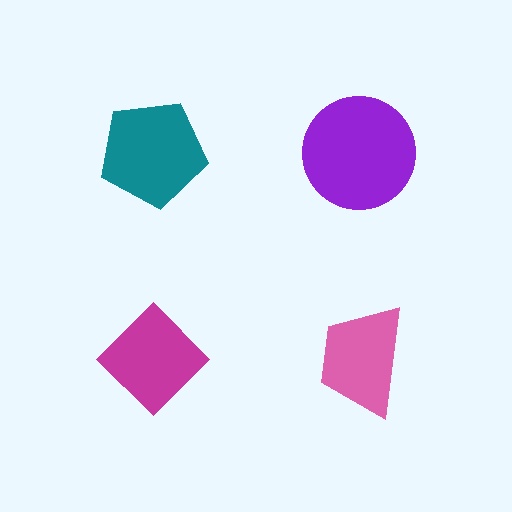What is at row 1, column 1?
A teal pentagon.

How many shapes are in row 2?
2 shapes.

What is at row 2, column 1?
A magenta diamond.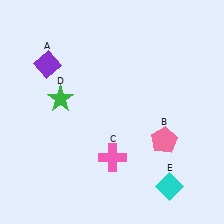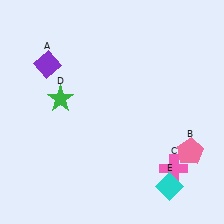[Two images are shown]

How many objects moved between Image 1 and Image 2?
2 objects moved between the two images.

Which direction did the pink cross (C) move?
The pink cross (C) moved right.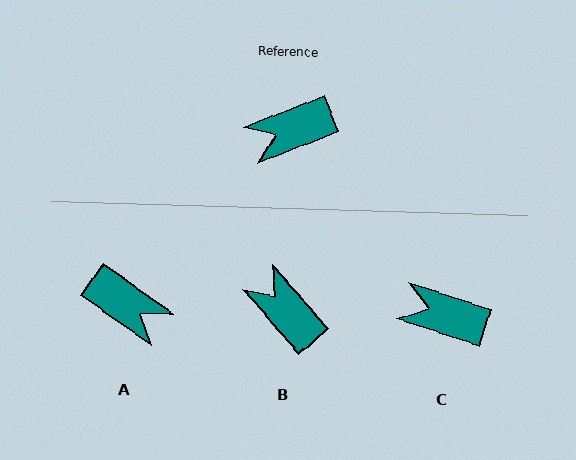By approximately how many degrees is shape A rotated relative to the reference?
Approximately 123 degrees counter-clockwise.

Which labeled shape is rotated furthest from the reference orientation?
A, about 123 degrees away.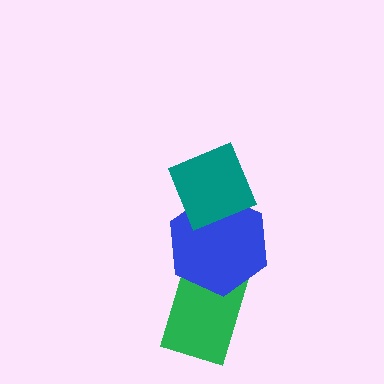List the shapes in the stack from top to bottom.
From top to bottom: the teal diamond, the blue hexagon, the green rectangle.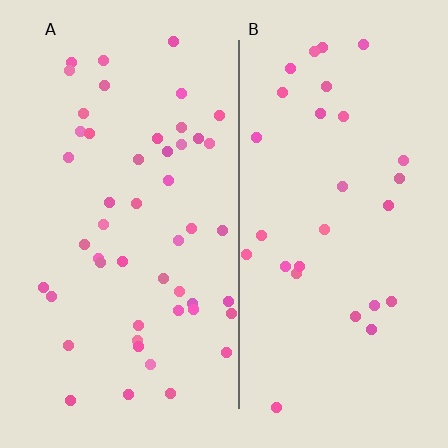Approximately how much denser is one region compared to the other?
Approximately 1.7× — region A over region B.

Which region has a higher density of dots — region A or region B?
A (the left).